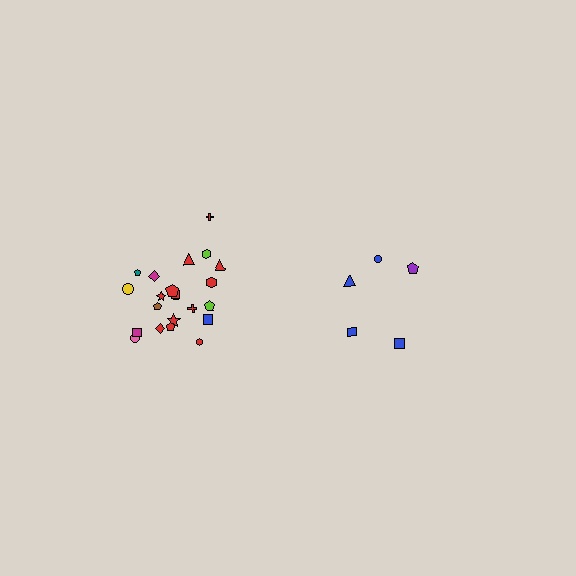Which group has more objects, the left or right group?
The left group.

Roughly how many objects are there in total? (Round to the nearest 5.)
Roughly 25 objects in total.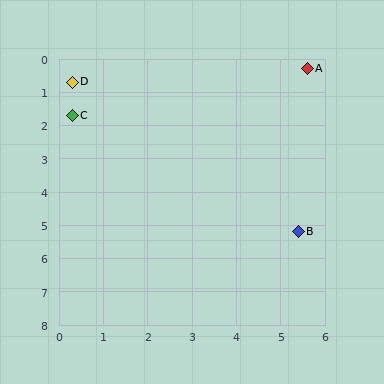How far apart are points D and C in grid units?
Points D and C are about 1.0 grid units apart.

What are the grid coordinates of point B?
Point B is at approximately (5.4, 5.2).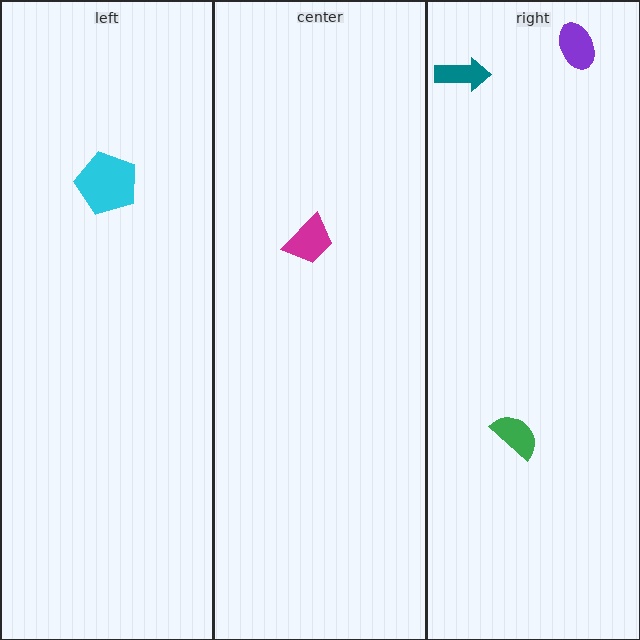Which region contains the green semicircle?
The right region.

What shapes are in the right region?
The purple ellipse, the green semicircle, the teal arrow.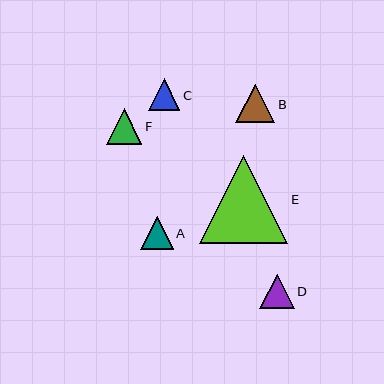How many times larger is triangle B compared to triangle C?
Triangle B is approximately 1.2 times the size of triangle C.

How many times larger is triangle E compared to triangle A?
Triangle E is approximately 2.7 times the size of triangle A.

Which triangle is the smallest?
Triangle C is the smallest with a size of approximately 32 pixels.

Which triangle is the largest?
Triangle E is the largest with a size of approximately 88 pixels.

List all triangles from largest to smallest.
From largest to smallest: E, B, F, D, A, C.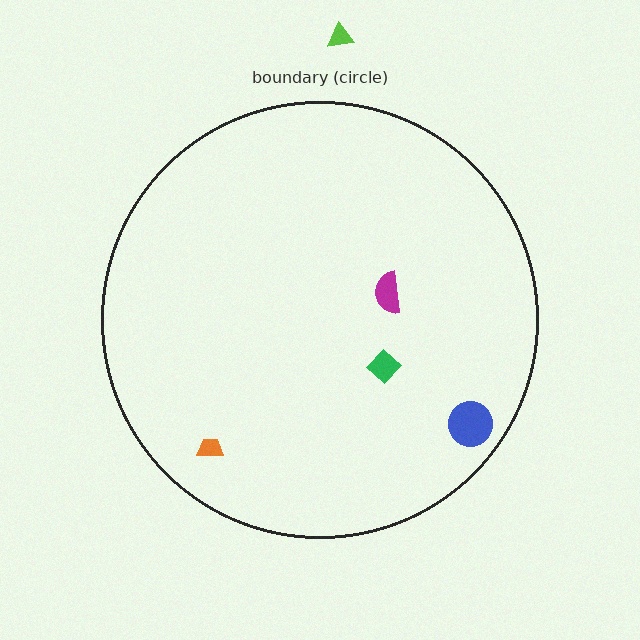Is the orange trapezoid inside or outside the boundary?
Inside.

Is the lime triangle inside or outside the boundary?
Outside.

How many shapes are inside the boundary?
4 inside, 1 outside.